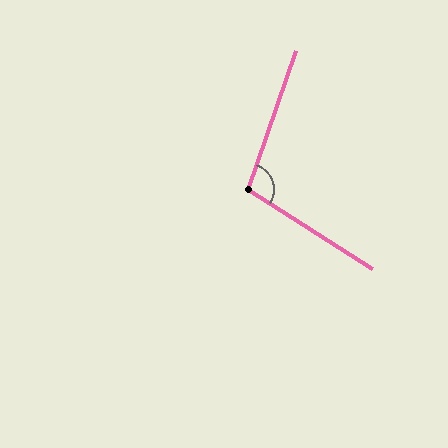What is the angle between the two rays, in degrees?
Approximately 103 degrees.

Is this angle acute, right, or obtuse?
It is obtuse.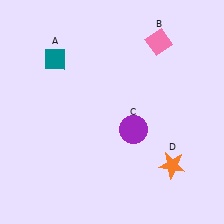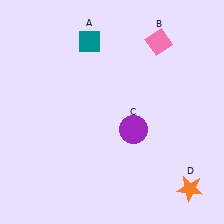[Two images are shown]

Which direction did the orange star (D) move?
The orange star (D) moved down.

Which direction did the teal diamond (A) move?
The teal diamond (A) moved right.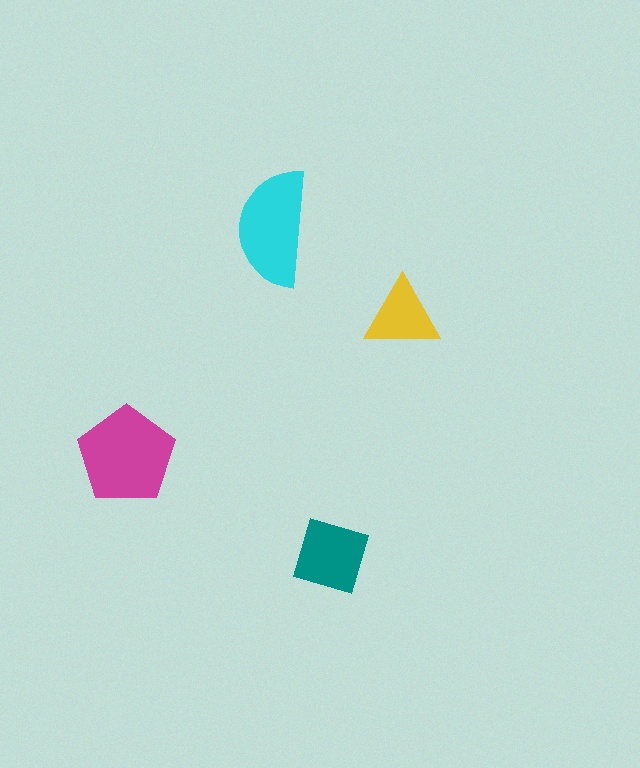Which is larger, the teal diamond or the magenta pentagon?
The magenta pentagon.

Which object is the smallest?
The yellow triangle.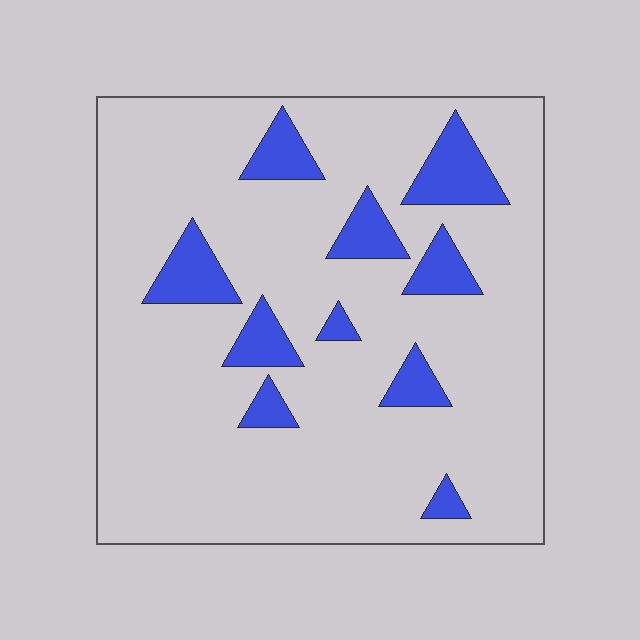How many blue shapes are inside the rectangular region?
10.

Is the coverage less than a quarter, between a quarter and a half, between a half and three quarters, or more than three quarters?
Less than a quarter.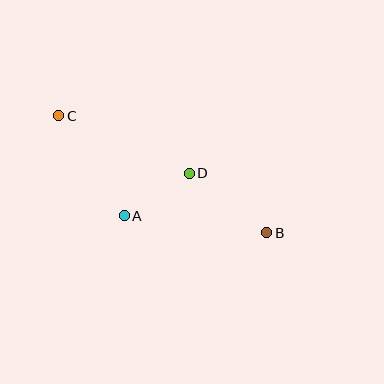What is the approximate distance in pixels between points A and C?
The distance between A and C is approximately 119 pixels.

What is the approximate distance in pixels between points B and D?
The distance between B and D is approximately 98 pixels.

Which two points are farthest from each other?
Points B and C are farthest from each other.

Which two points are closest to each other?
Points A and D are closest to each other.